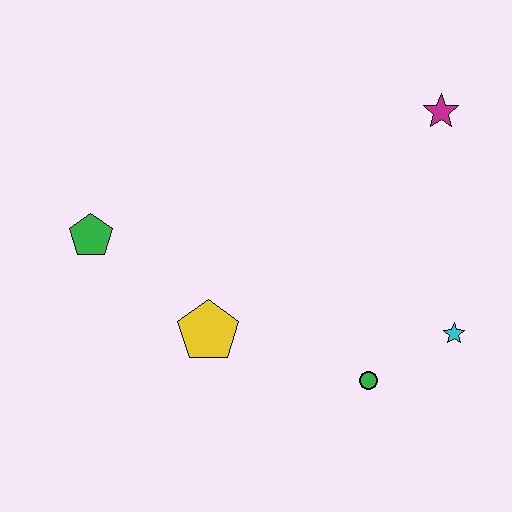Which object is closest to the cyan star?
The green circle is closest to the cyan star.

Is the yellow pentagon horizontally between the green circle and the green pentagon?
Yes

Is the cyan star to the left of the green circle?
No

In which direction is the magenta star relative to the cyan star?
The magenta star is above the cyan star.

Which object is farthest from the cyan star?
The green pentagon is farthest from the cyan star.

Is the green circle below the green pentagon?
Yes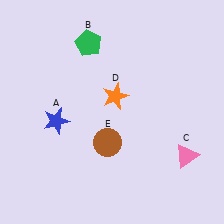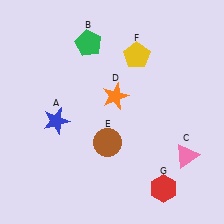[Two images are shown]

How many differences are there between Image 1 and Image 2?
There are 2 differences between the two images.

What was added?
A yellow pentagon (F), a red hexagon (G) were added in Image 2.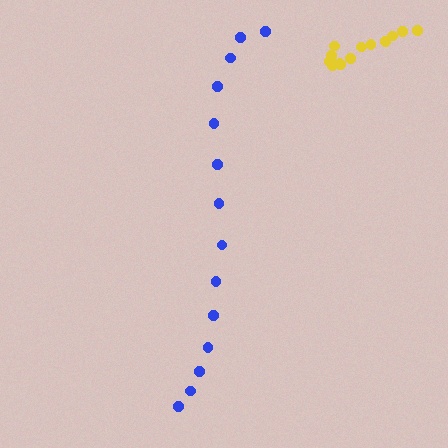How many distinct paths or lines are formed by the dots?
There are 2 distinct paths.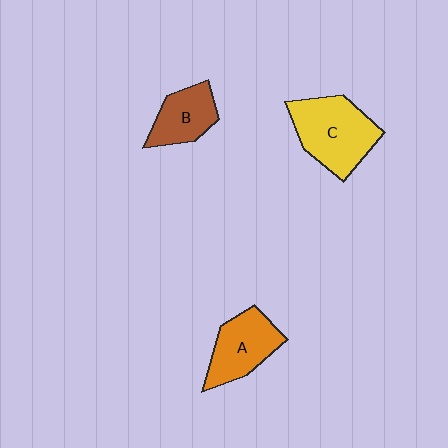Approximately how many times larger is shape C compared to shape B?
Approximately 1.6 times.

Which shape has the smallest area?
Shape B (brown).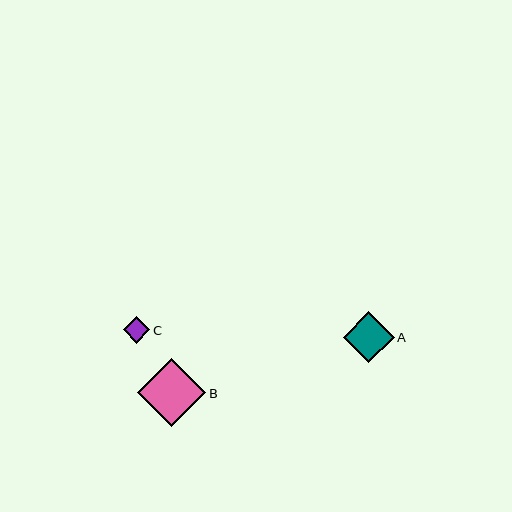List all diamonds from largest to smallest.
From largest to smallest: B, A, C.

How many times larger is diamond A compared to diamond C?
Diamond A is approximately 1.9 times the size of diamond C.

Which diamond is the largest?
Diamond B is the largest with a size of approximately 68 pixels.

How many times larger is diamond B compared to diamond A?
Diamond B is approximately 1.3 times the size of diamond A.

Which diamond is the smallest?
Diamond C is the smallest with a size of approximately 27 pixels.